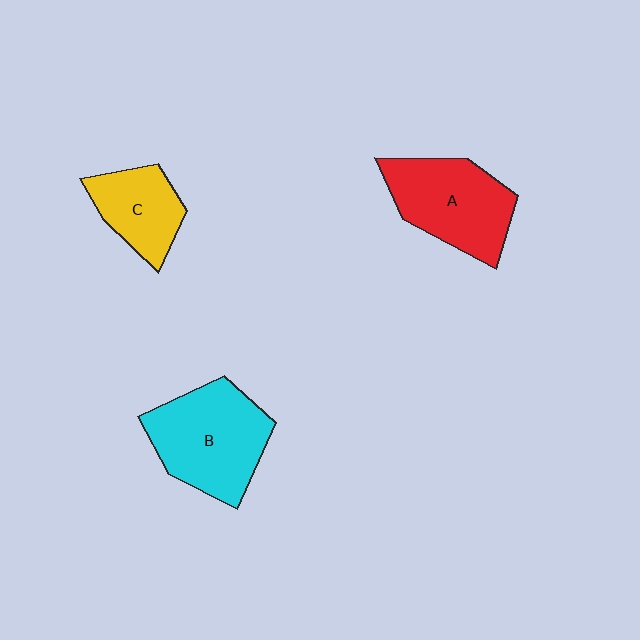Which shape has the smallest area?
Shape C (yellow).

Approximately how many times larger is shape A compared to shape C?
Approximately 1.5 times.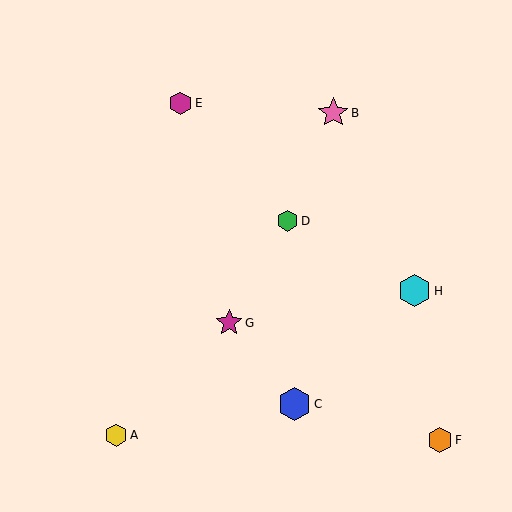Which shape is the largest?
The blue hexagon (labeled C) is the largest.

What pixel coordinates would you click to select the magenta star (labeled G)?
Click at (229, 323) to select the magenta star G.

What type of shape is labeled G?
Shape G is a magenta star.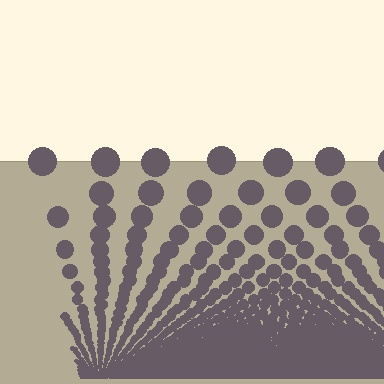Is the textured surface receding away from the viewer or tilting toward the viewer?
The surface appears to tilt toward the viewer. Texture elements get larger and sparser toward the top.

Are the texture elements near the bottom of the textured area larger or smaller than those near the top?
Smaller. The gradient is inverted — elements near the bottom are smaller and denser.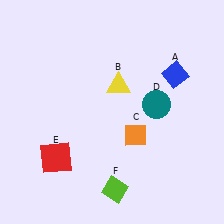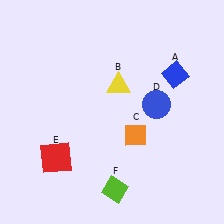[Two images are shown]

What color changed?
The circle (D) changed from teal in Image 1 to blue in Image 2.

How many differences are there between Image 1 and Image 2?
There is 1 difference between the two images.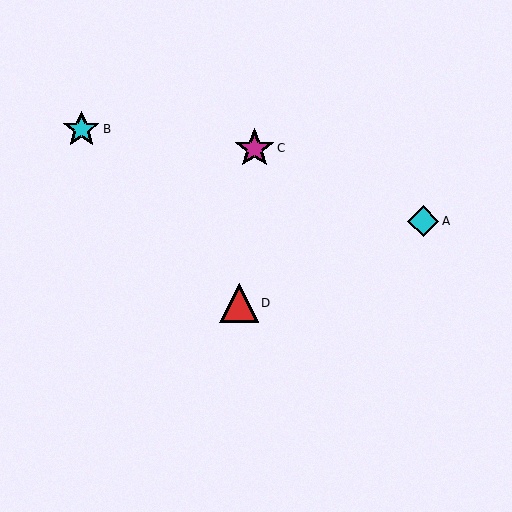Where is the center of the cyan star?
The center of the cyan star is at (81, 129).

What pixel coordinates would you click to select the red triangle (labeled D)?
Click at (239, 303) to select the red triangle D.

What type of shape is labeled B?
Shape B is a cyan star.